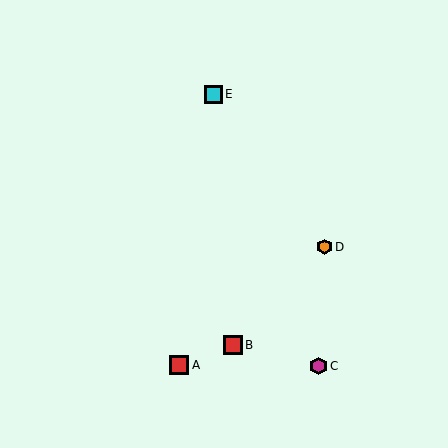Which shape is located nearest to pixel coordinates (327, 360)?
The magenta hexagon (labeled C) at (318, 366) is nearest to that location.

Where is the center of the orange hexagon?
The center of the orange hexagon is at (325, 247).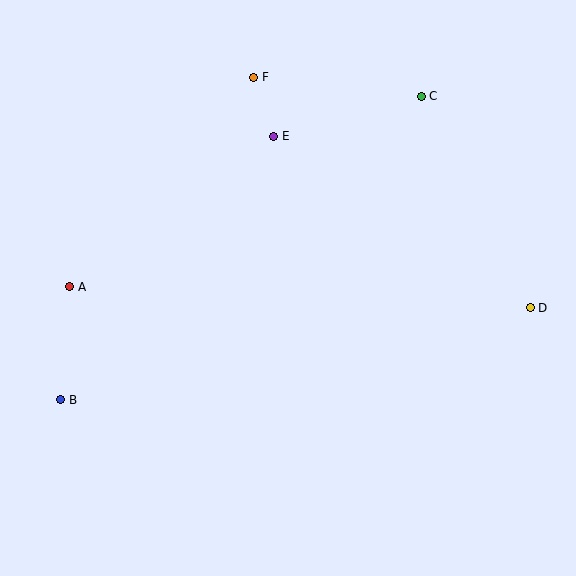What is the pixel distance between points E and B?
The distance between E and B is 339 pixels.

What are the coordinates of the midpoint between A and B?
The midpoint between A and B is at (65, 343).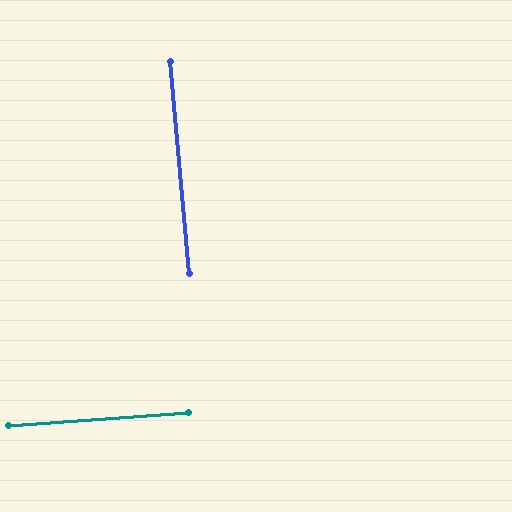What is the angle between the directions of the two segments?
Approximately 89 degrees.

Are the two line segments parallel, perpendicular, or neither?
Perpendicular — they meet at approximately 89°.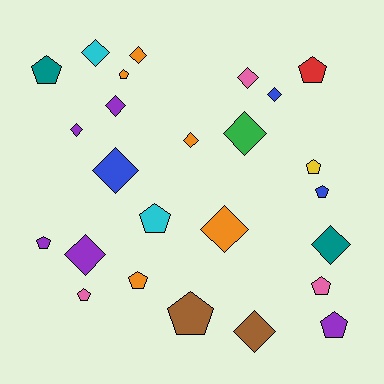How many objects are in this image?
There are 25 objects.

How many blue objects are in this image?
There are 3 blue objects.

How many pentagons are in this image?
There are 12 pentagons.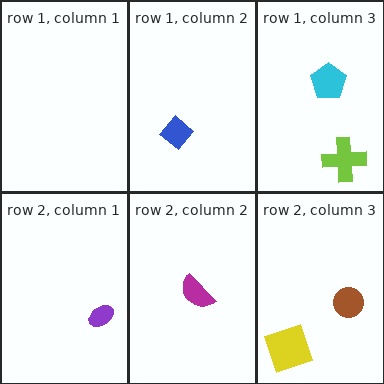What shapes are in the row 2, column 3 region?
The brown circle, the yellow square.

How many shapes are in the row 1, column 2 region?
1.